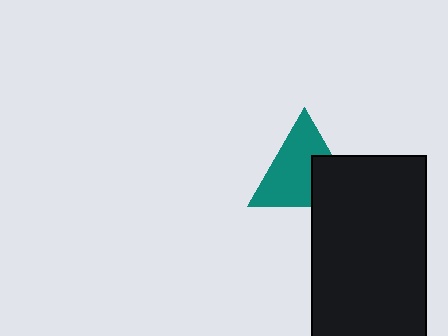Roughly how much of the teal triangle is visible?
Most of it is visible (roughly 68%).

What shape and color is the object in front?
The object in front is a black rectangle.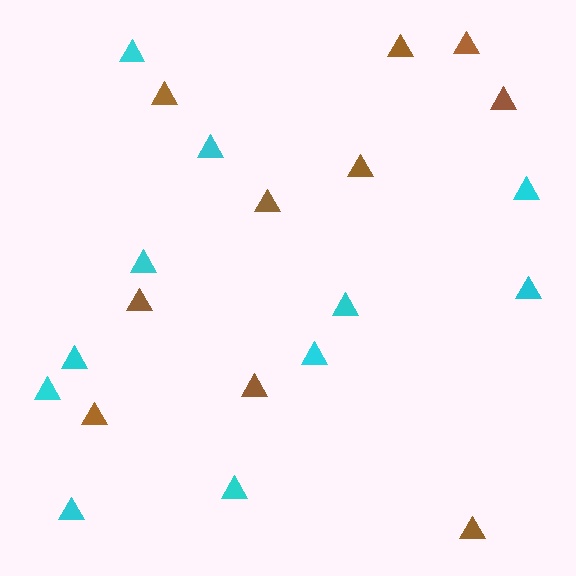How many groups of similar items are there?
There are 2 groups: one group of cyan triangles (11) and one group of brown triangles (10).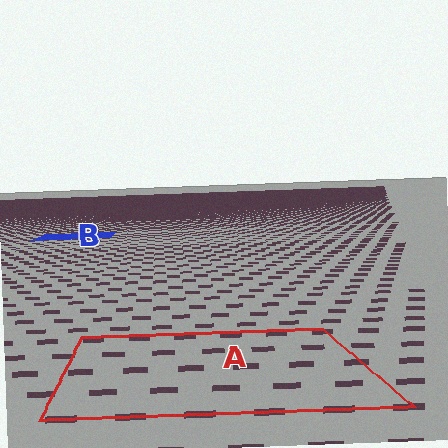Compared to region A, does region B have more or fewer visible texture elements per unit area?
Region B has more texture elements per unit area — they are packed more densely because it is farther away.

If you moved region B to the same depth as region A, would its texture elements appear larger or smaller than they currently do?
They would appear larger. At a closer depth, the same texture elements are projected at a bigger on-screen size.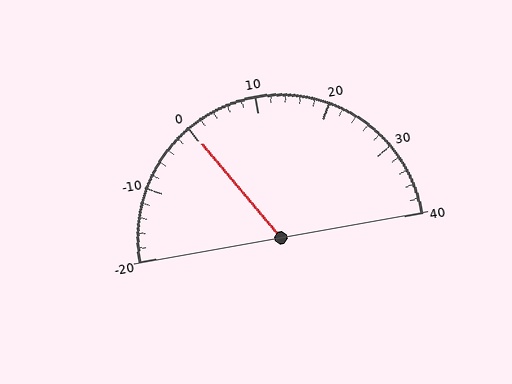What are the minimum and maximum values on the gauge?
The gauge ranges from -20 to 40.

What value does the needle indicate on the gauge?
The needle indicates approximately 0.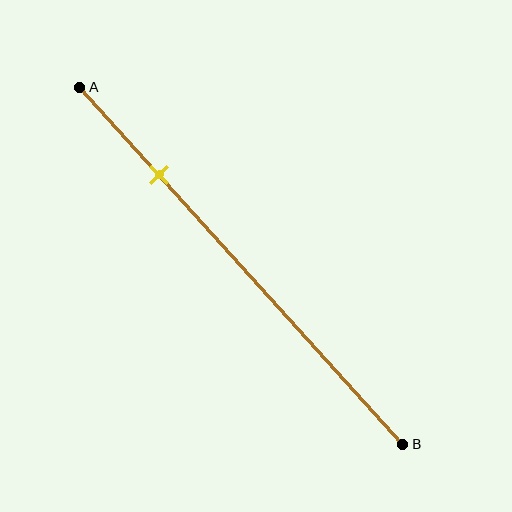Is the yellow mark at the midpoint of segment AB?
No, the mark is at about 25% from A, not at the 50% midpoint.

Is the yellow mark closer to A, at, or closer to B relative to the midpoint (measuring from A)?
The yellow mark is closer to point A than the midpoint of segment AB.